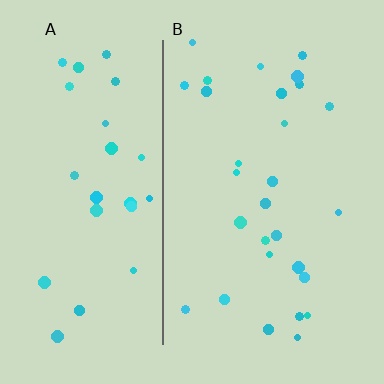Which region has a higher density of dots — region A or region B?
B (the right).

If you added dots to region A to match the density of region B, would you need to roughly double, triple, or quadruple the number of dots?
Approximately double.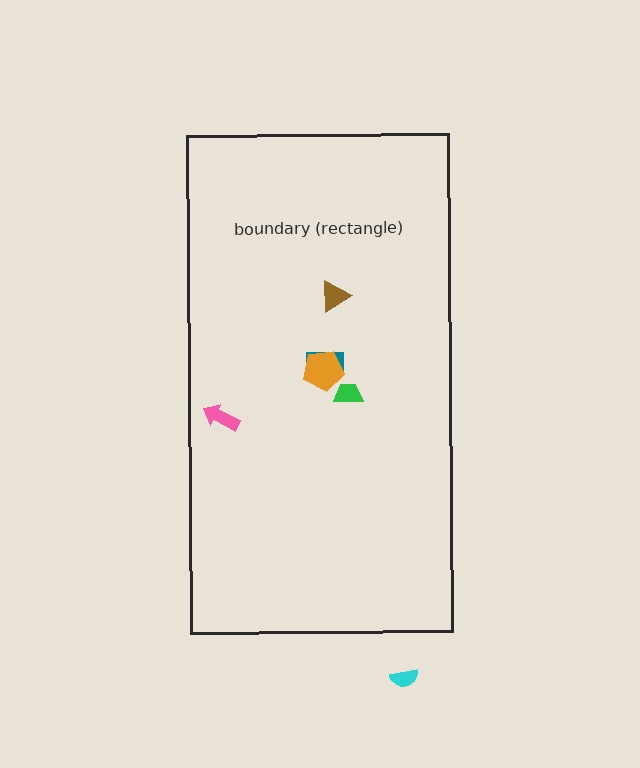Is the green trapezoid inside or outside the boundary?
Inside.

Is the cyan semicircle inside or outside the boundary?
Outside.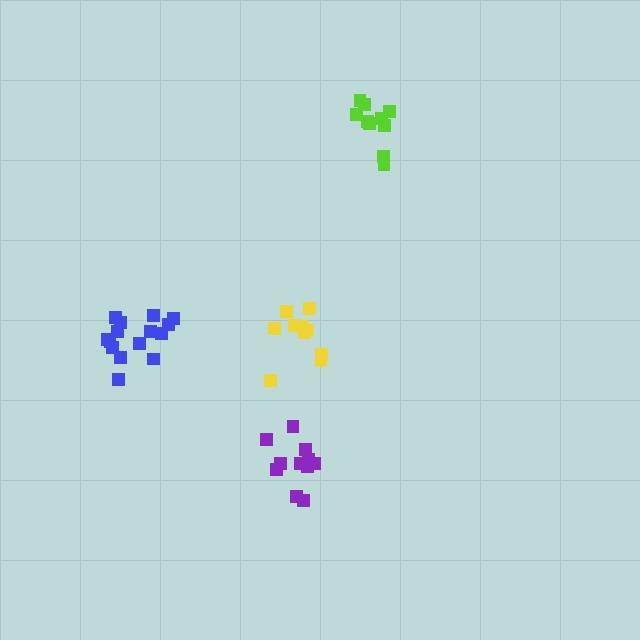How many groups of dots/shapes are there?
There are 4 groups.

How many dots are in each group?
Group 1: 10 dots, Group 2: 10 dots, Group 3: 16 dots, Group 4: 11 dots (47 total).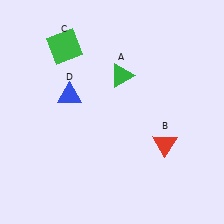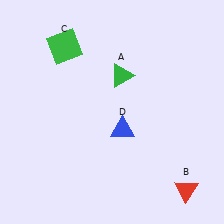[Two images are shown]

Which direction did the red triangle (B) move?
The red triangle (B) moved down.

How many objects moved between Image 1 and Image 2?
2 objects moved between the two images.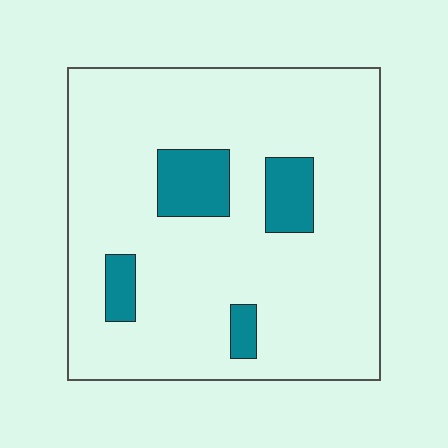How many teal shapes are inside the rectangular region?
4.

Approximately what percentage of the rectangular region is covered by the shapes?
Approximately 10%.